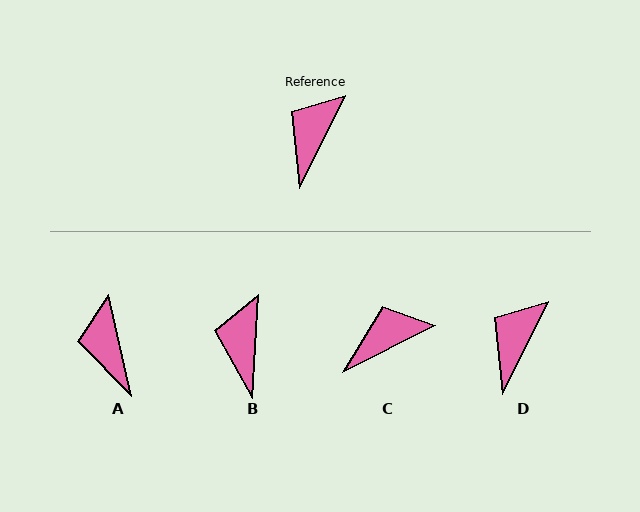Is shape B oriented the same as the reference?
No, it is off by about 23 degrees.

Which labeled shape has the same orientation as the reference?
D.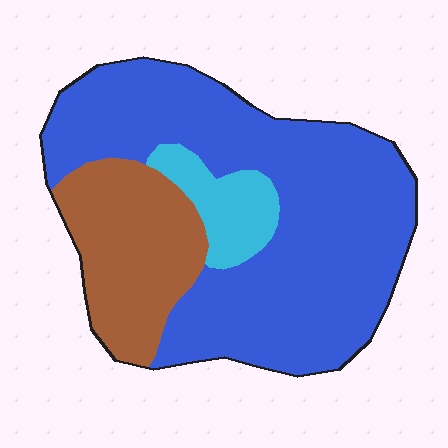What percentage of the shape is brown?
Brown takes up about one quarter (1/4) of the shape.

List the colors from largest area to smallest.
From largest to smallest: blue, brown, cyan.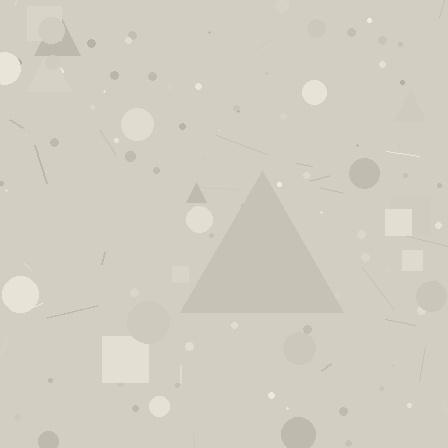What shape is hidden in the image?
A triangle is hidden in the image.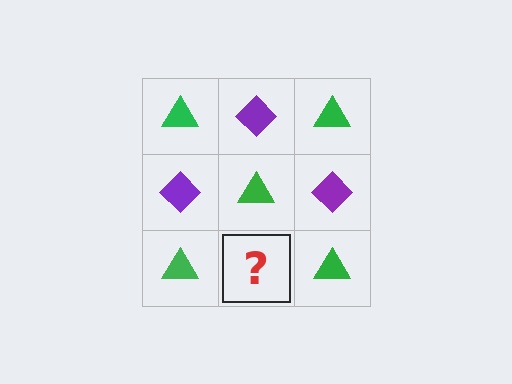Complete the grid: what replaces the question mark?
The question mark should be replaced with a purple diamond.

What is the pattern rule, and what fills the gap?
The rule is that it alternates green triangle and purple diamond in a checkerboard pattern. The gap should be filled with a purple diamond.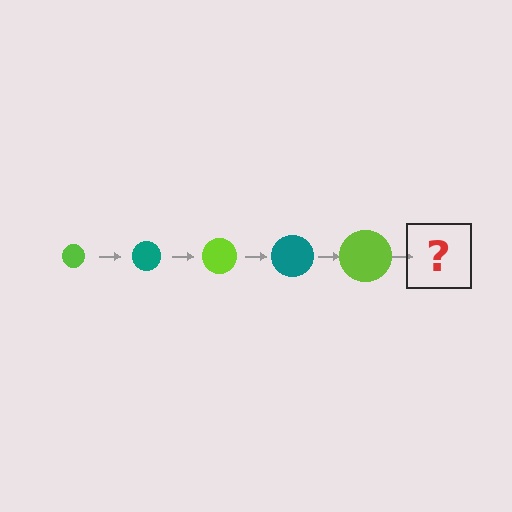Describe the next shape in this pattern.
It should be a teal circle, larger than the previous one.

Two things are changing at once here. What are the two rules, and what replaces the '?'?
The two rules are that the circle grows larger each step and the color cycles through lime and teal. The '?' should be a teal circle, larger than the previous one.